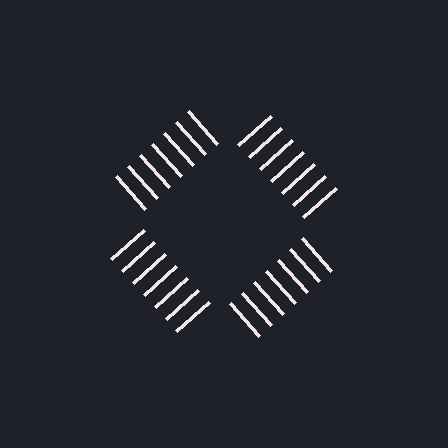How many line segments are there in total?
28 — 7 along each of the 4 edges.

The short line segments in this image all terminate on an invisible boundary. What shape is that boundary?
An illusory square — the line segments terminate on its edges but no continuous stroke is drawn.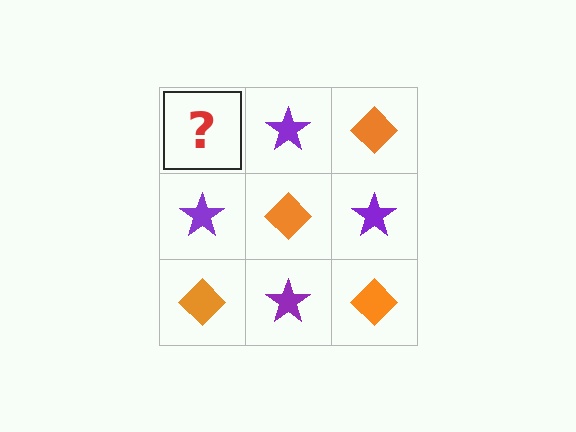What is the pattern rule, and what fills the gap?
The rule is that it alternates orange diamond and purple star in a checkerboard pattern. The gap should be filled with an orange diamond.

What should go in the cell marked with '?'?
The missing cell should contain an orange diamond.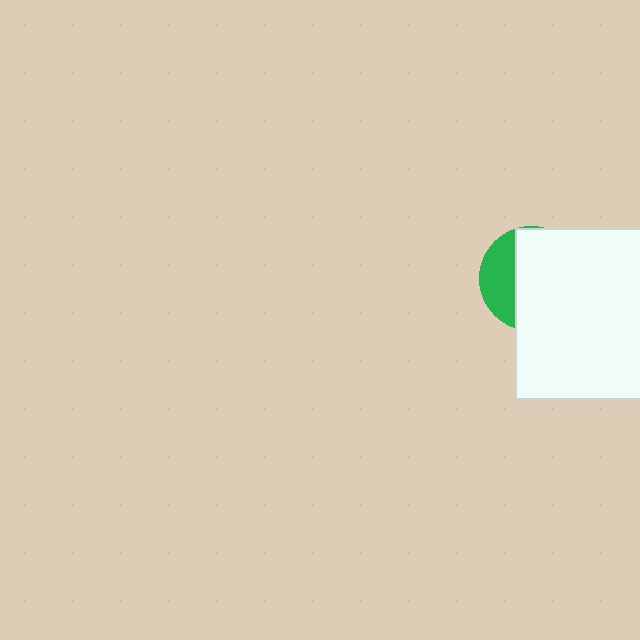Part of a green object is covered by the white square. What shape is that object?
It is a circle.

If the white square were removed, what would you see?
You would see the complete green circle.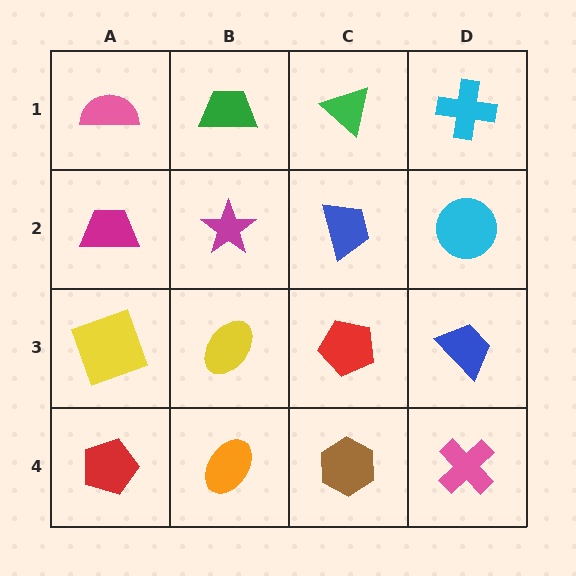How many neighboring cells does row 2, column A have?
3.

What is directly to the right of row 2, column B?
A blue trapezoid.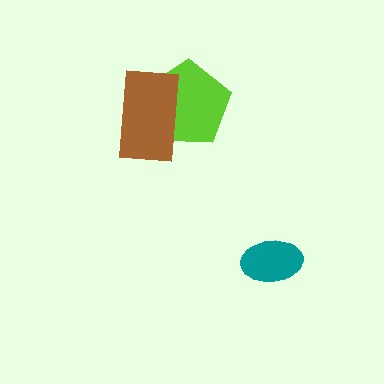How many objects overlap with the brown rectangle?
1 object overlaps with the brown rectangle.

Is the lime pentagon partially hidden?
Yes, it is partially covered by another shape.